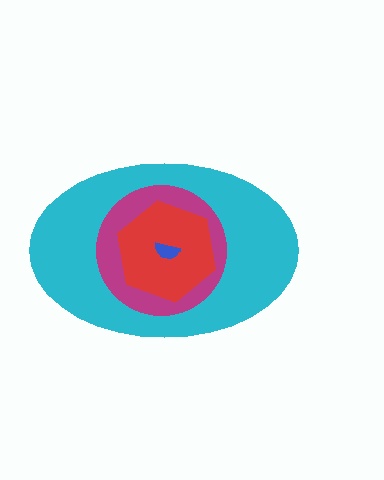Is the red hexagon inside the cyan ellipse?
Yes.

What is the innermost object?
The blue semicircle.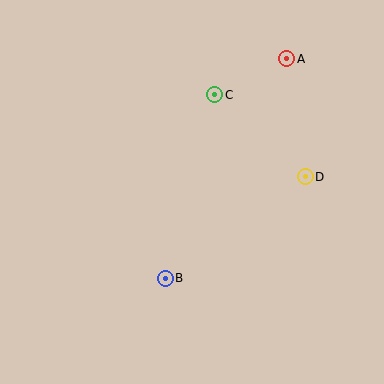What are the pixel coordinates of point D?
Point D is at (305, 177).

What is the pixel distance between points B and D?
The distance between B and D is 173 pixels.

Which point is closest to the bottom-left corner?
Point B is closest to the bottom-left corner.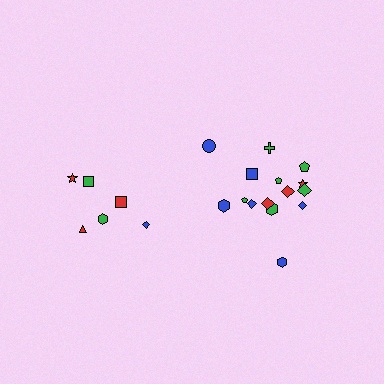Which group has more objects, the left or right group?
The right group.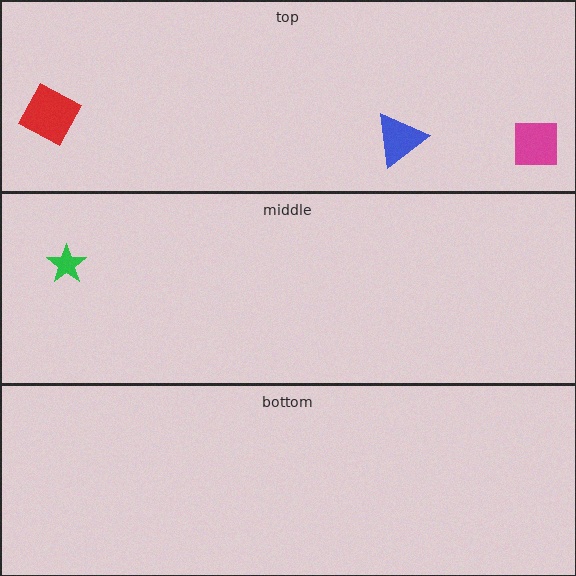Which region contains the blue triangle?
The top region.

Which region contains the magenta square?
The top region.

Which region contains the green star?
The middle region.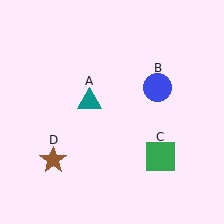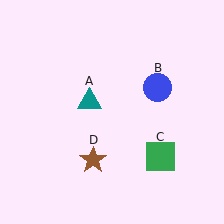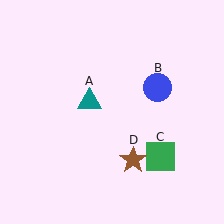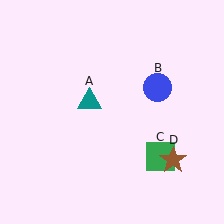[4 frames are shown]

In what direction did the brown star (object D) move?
The brown star (object D) moved right.